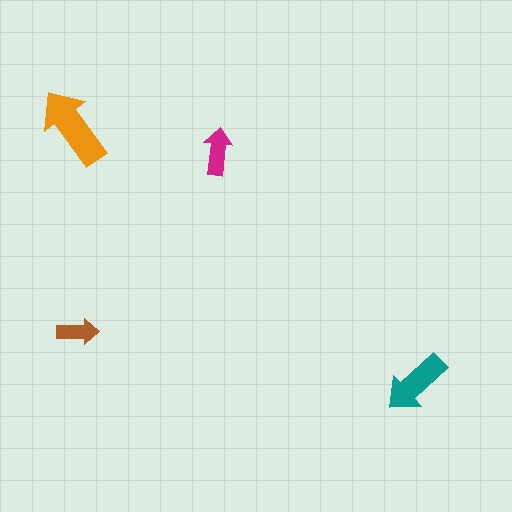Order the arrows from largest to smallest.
the orange one, the teal one, the magenta one, the brown one.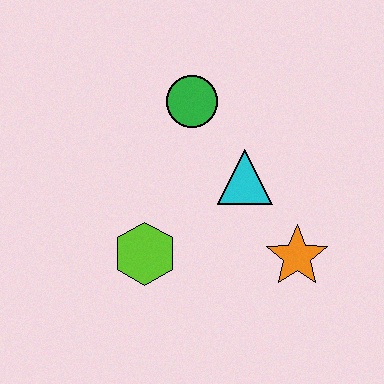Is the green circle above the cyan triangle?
Yes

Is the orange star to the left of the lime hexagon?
No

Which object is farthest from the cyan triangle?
The lime hexagon is farthest from the cyan triangle.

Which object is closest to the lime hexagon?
The cyan triangle is closest to the lime hexagon.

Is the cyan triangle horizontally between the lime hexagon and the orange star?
Yes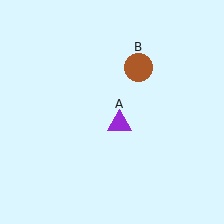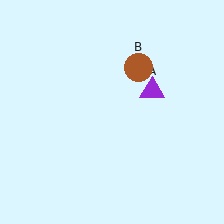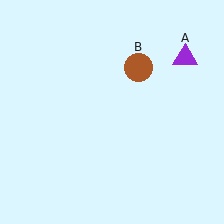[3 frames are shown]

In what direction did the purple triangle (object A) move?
The purple triangle (object A) moved up and to the right.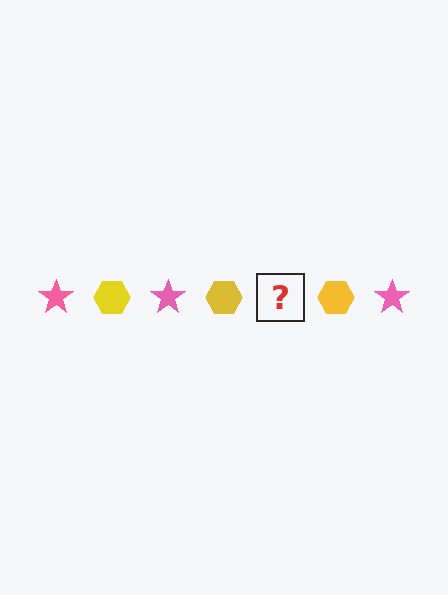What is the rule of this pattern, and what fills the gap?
The rule is that the pattern alternates between pink star and yellow hexagon. The gap should be filled with a pink star.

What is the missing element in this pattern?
The missing element is a pink star.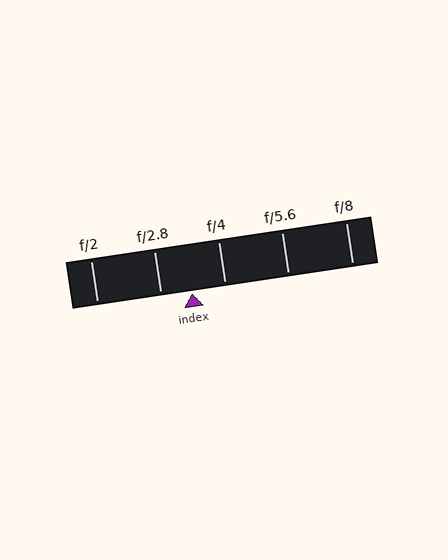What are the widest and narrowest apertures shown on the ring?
The widest aperture shown is f/2 and the narrowest is f/8.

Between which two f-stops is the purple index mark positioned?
The index mark is between f/2.8 and f/4.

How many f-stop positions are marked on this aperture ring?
There are 5 f-stop positions marked.